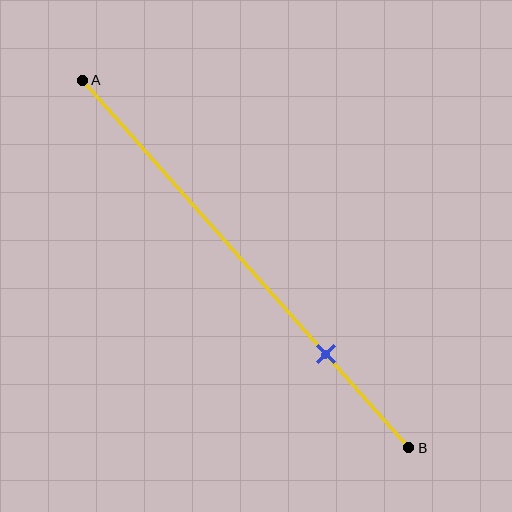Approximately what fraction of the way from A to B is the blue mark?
The blue mark is approximately 75% of the way from A to B.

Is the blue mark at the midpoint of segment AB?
No, the mark is at about 75% from A, not at the 50% midpoint.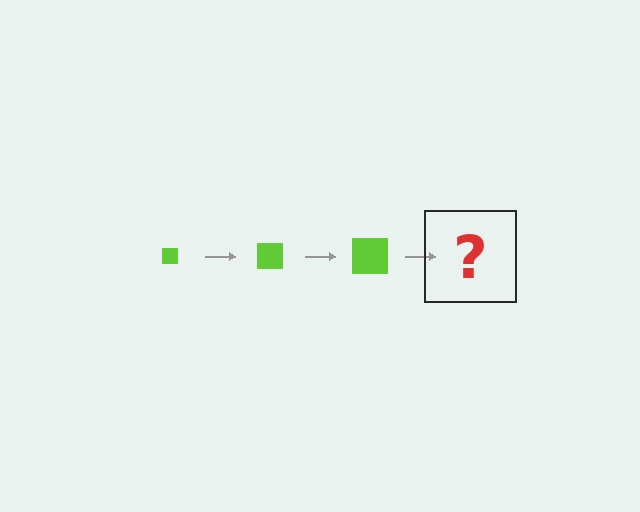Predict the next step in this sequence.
The next step is a lime square, larger than the previous one.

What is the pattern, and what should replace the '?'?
The pattern is that the square gets progressively larger each step. The '?' should be a lime square, larger than the previous one.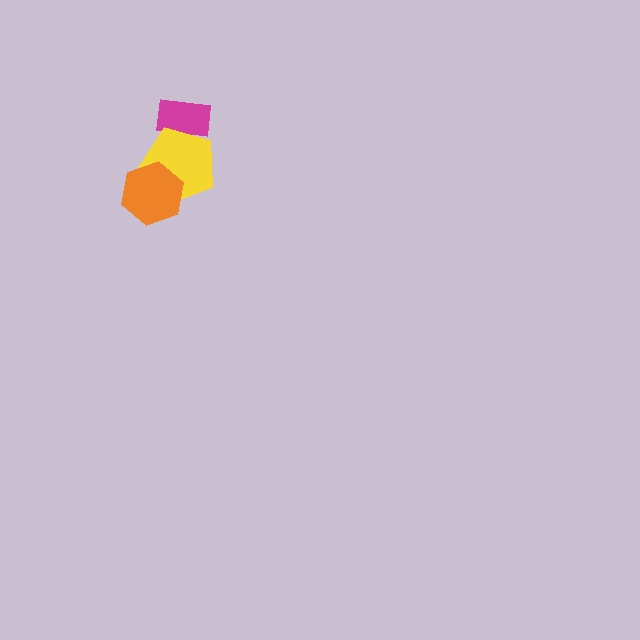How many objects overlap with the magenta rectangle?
1 object overlaps with the magenta rectangle.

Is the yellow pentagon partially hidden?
Yes, it is partially covered by another shape.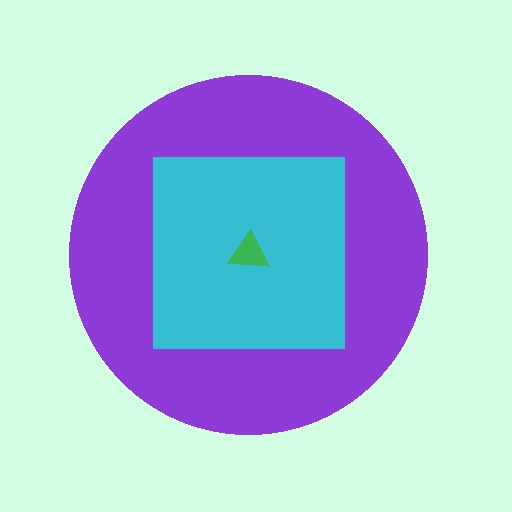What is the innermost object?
The green triangle.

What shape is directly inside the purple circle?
The cyan square.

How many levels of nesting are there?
3.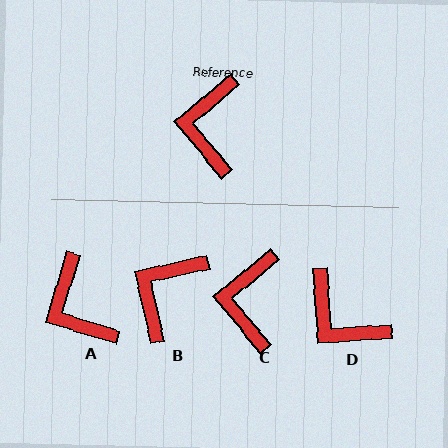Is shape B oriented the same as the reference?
No, it is off by about 27 degrees.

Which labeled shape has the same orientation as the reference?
C.